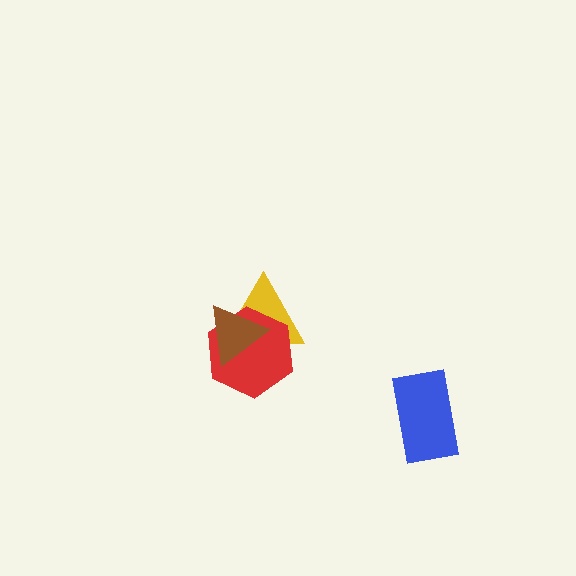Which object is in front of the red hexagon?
The brown triangle is in front of the red hexagon.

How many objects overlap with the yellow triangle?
2 objects overlap with the yellow triangle.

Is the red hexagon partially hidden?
Yes, it is partially covered by another shape.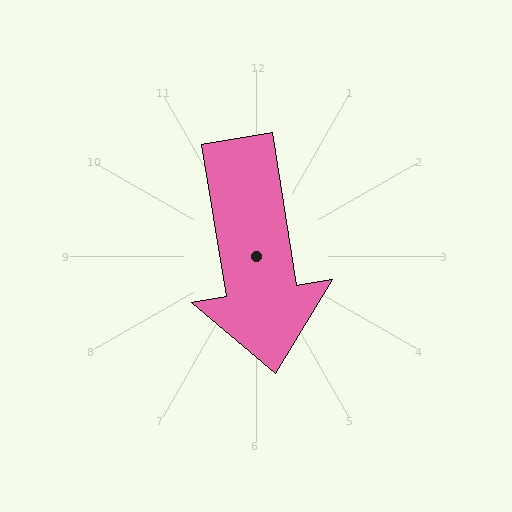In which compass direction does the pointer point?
South.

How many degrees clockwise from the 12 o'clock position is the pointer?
Approximately 171 degrees.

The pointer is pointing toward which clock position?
Roughly 6 o'clock.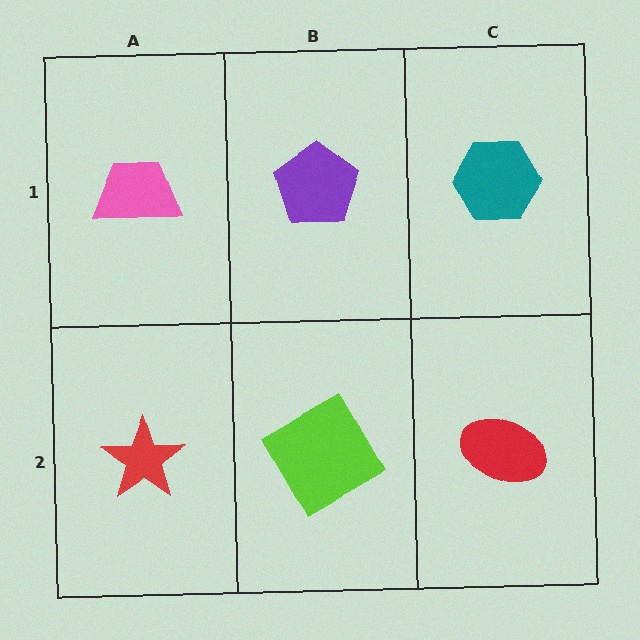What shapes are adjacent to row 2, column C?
A teal hexagon (row 1, column C), a lime square (row 2, column B).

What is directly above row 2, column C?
A teal hexagon.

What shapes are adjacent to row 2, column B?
A purple pentagon (row 1, column B), a red star (row 2, column A), a red ellipse (row 2, column C).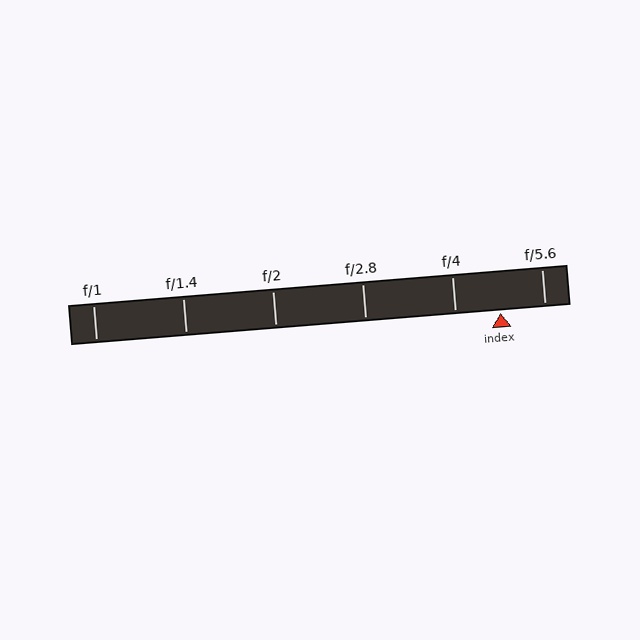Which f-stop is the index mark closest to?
The index mark is closest to f/5.6.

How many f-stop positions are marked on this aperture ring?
There are 6 f-stop positions marked.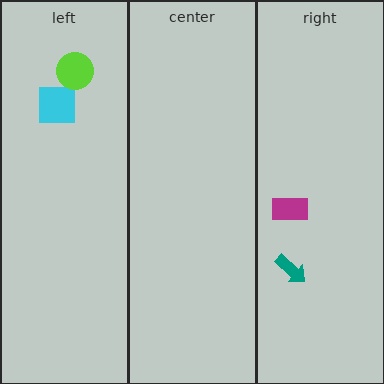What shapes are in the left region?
The cyan square, the lime circle.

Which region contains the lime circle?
The left region.